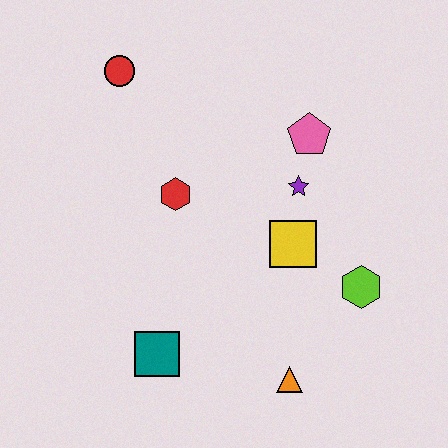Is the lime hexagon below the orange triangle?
No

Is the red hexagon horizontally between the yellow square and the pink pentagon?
No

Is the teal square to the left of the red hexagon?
Yes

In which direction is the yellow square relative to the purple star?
The yellow square is below the purple star.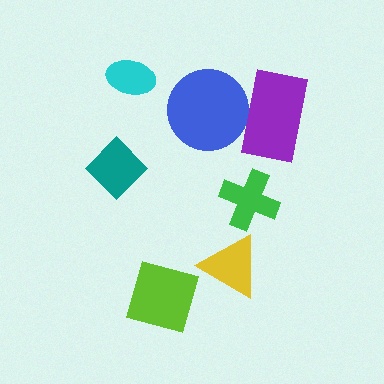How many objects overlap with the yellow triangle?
0 objects overlap with the yellow triangle.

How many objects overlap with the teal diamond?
0 objects overlap with the teal diamond.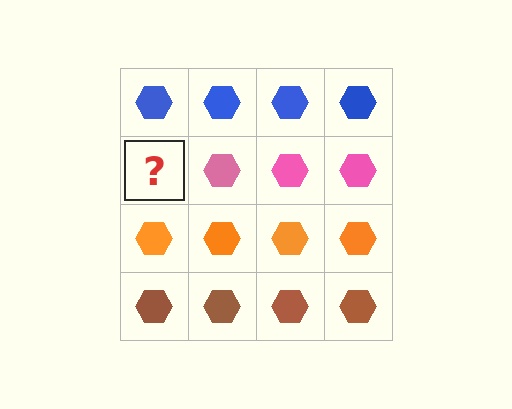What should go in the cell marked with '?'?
The missing cell should contain a pink hexagon.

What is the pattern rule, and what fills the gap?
The rule is that each row has a consistent color. The gap should be filled with a pink hexagon.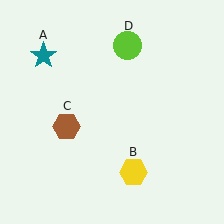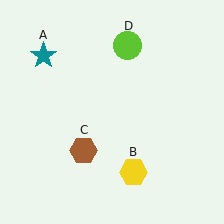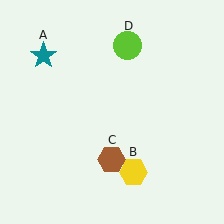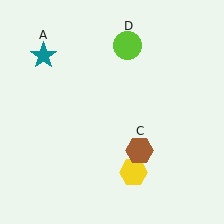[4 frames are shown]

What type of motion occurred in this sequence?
The brown hexagon (object C) rotated counterclockwise around the center of the scene.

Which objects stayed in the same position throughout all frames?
Teal star (object A) and yellow hexagon (object B) and lime circle (object D) remained stationary.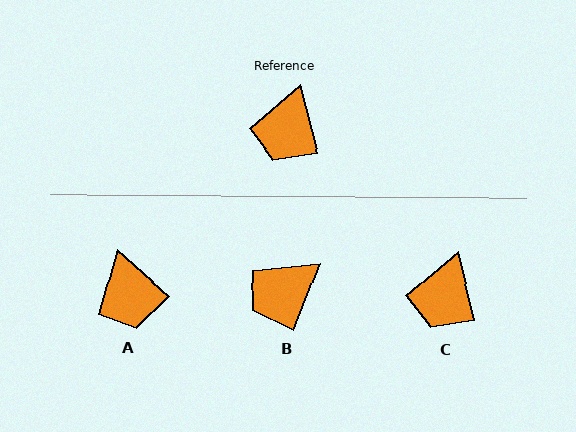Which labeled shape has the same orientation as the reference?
C.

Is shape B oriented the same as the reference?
No, it is off by about 35 degrees.